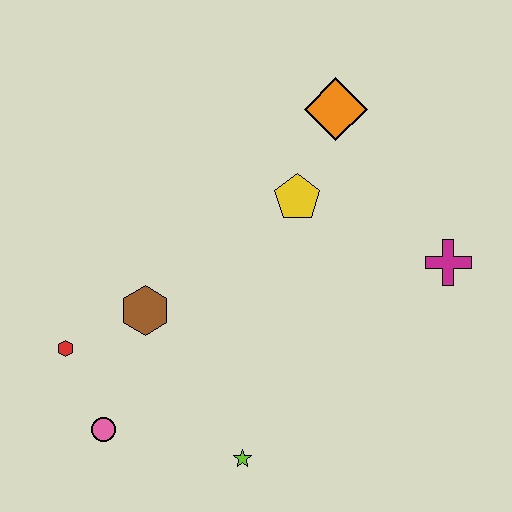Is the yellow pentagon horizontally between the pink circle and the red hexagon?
No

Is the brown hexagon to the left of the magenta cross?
Yes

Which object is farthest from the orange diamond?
The pink circle is farthest from the orange diamond.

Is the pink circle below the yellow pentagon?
Yes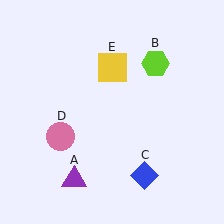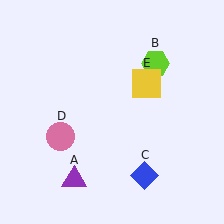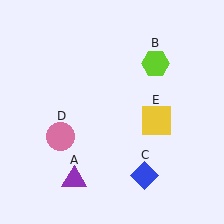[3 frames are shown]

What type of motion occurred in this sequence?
The yellow square (object E) rotated clockwise around the center of the scene.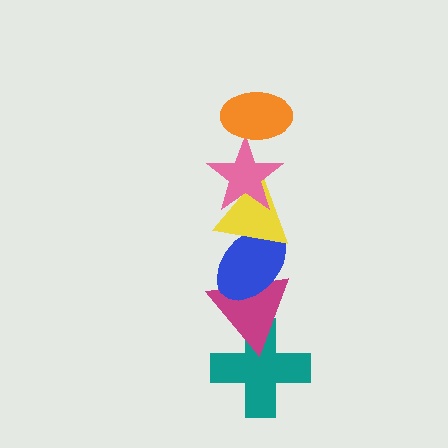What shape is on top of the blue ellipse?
The yellow triangle is on top of the blue ellipse.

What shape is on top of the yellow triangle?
The pink star is on top of the yellow triangle.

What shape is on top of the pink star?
The orange ellipse is on top of the pink star.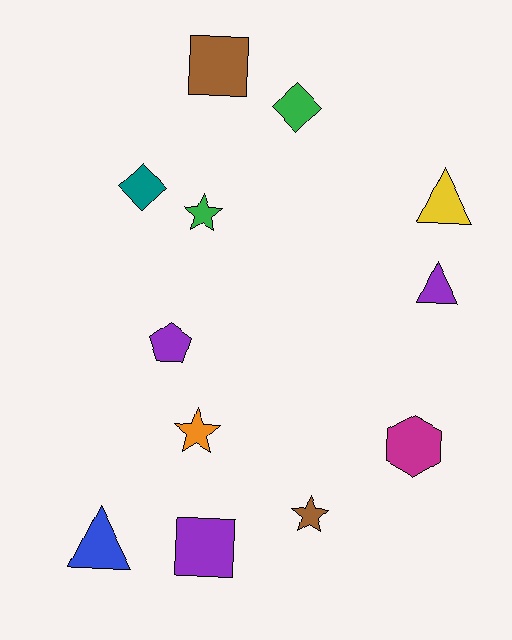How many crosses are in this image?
There are no crosses.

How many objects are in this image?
There are 12 objects.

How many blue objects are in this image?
There is 1 blue object.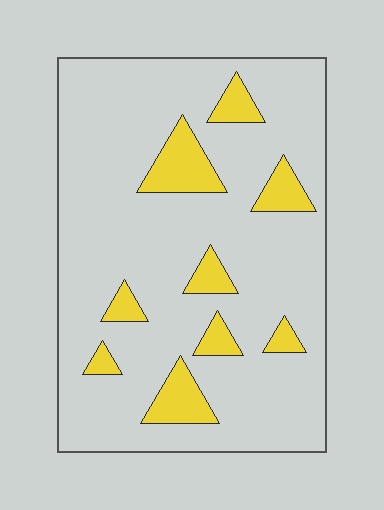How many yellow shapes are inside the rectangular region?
9.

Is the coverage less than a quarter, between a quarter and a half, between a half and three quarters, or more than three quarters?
Less than a quarter.